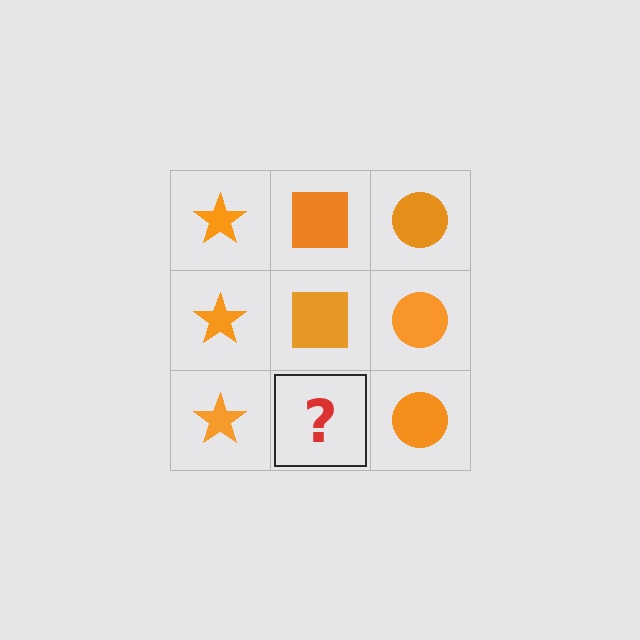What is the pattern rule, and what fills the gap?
The rule is that each column has a consistent shape. The gap should be filled with an orange square.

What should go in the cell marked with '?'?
The missing cell should contain an orange square.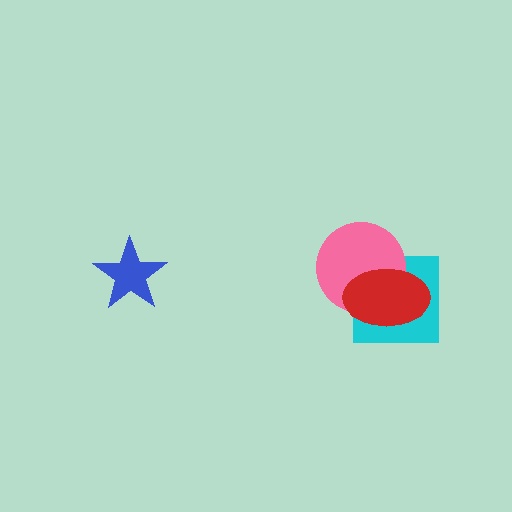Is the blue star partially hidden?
No, no other shape covers it.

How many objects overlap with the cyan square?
2 objects overlap with the cyan square.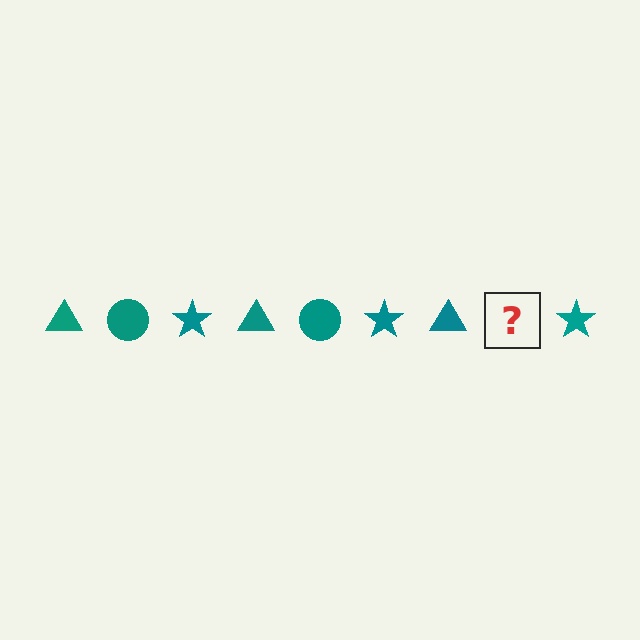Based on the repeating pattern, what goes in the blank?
The blank should be a teal circle.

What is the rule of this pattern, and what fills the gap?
The rule is that the pattern cycles through triangle, circle, star shapes in teal. The gap should be filled with a teal circle.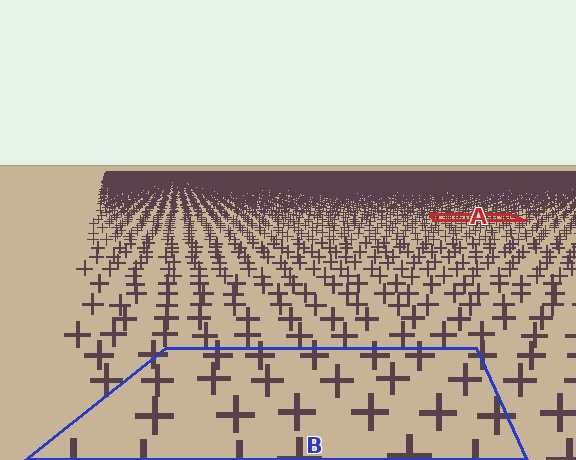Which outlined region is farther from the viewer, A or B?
Region A is farther from the viewer — the texture elements inside it appear smaller and more densely packed.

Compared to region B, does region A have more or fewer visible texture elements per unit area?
Region A has more texture elements per unit area — they are packed more densely because it is farther away.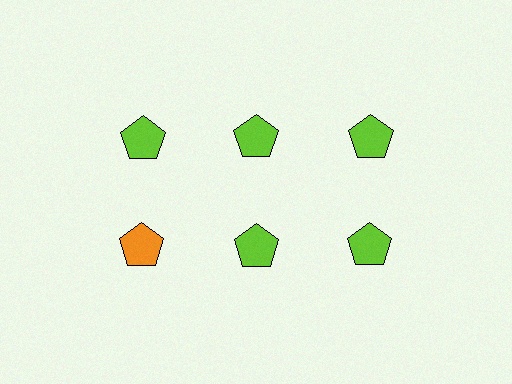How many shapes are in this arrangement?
There are 6 shapes arranged in a grid pattern.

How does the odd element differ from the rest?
It has a different color: orange instead of lime.